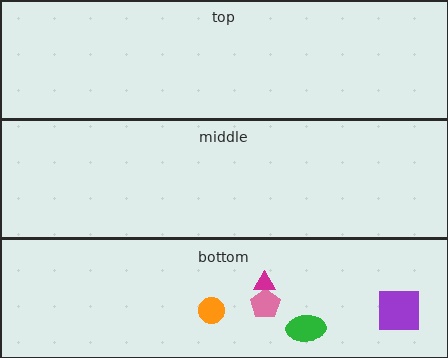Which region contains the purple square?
The bottom region.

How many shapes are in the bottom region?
5.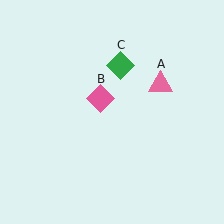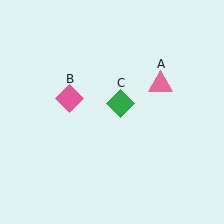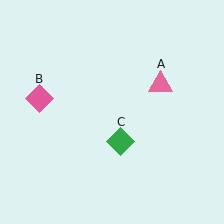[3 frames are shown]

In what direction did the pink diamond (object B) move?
The pink diamond (object B) moved left.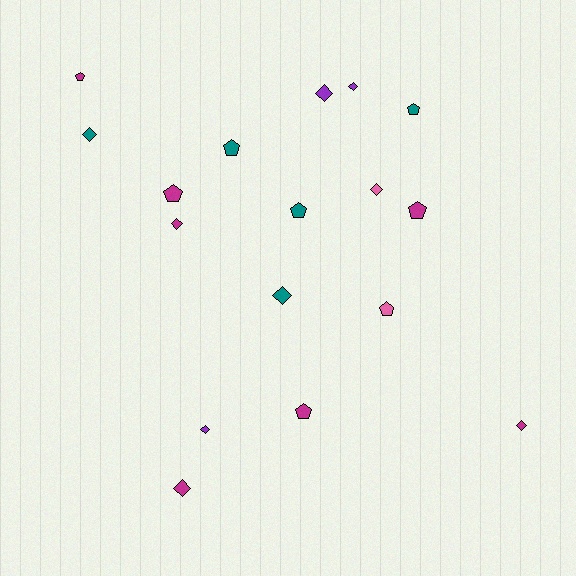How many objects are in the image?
There are 17 objects.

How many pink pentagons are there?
There is 1 pink pentagon.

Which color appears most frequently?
Magenta, with 7 objects.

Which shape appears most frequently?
Diamond, with 9 objects.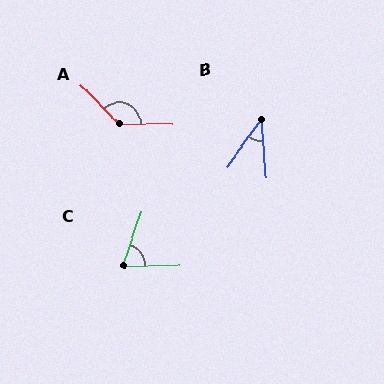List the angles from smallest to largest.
B (39°), C (71°), A (134°).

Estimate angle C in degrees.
Approximately 71 degrees.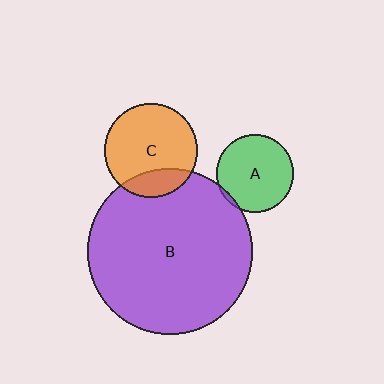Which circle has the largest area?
Circle B (purple).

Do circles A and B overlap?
Yes.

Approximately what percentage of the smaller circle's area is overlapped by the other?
Approximately 5%.